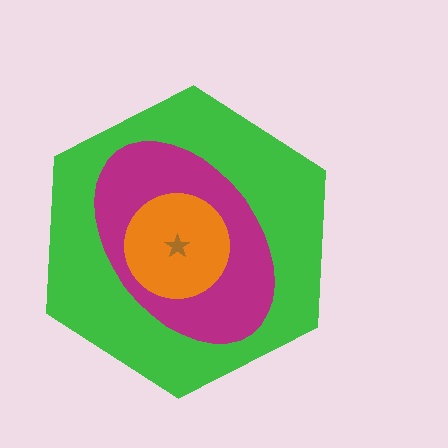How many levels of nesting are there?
4.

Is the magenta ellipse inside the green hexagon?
Yes.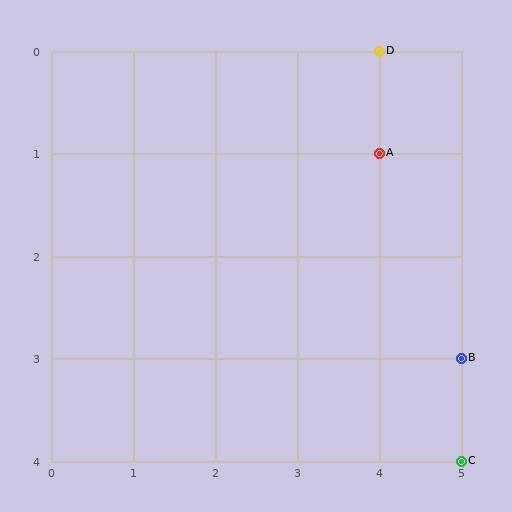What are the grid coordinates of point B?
Point B is at grid coordinates (5, 3).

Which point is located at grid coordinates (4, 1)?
Point A is at (4, 1).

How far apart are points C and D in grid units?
Points C and D are 1 column and 4 rows apart (about 4.1 grid units diagonally).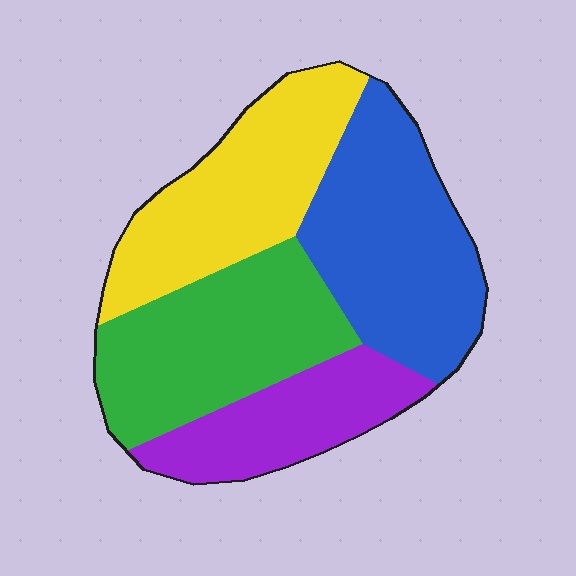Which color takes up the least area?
Purple, at roughly 20%.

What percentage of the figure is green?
Green takes up between a sixth and a third of the figure.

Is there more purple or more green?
Green.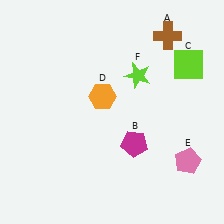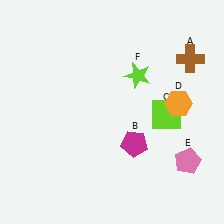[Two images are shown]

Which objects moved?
The objects that moved are: the brown cross (A), the lime square (C), the orange hexagon (D).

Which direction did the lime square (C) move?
The lime square (C) moved down.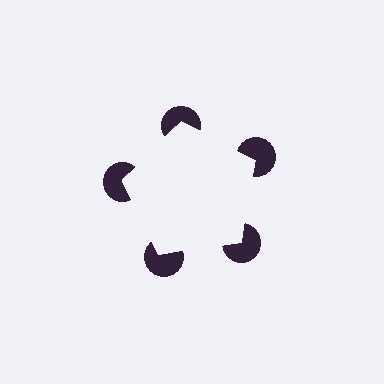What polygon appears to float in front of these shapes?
An illusory pentagon — its edges are inferred from the aligned wedge cuts in the pac-man discs, not physically drawn.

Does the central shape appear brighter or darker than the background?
It typically appears slightly brighter than the background, even though no actual brightness change is drawn.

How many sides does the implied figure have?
5 sides.